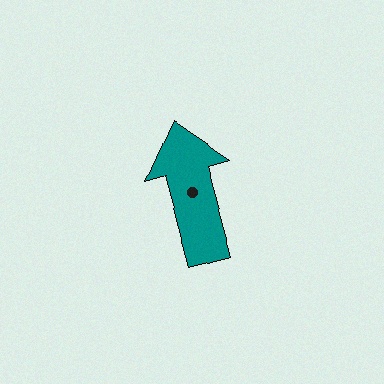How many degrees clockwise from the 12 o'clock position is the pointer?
Approximately 345 degrees.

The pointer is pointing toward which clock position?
Roughly 11 o'clock.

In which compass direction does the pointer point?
North.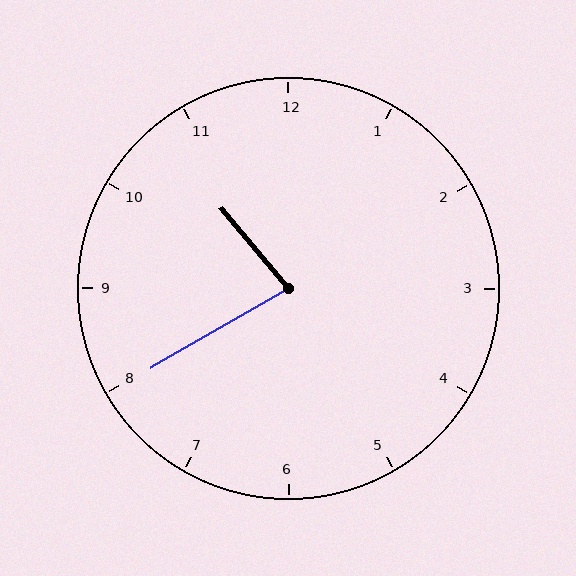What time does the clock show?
10:40.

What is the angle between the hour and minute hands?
Approximately 80 degrees.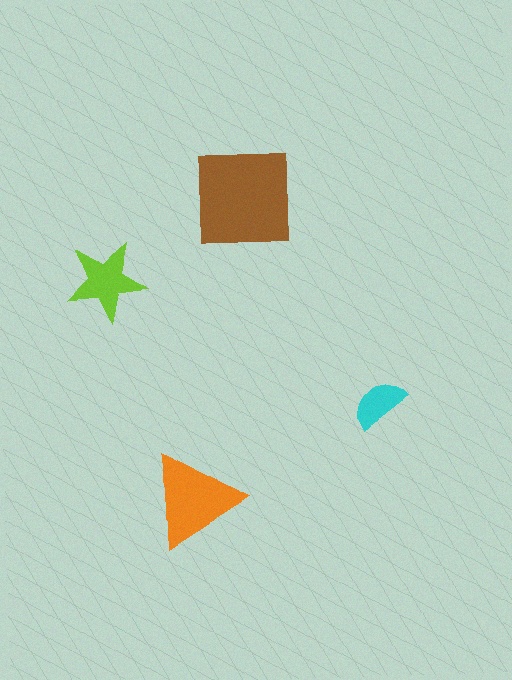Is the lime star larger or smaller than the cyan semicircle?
Larger.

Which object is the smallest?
The cyan semicircle.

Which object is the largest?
The brown square.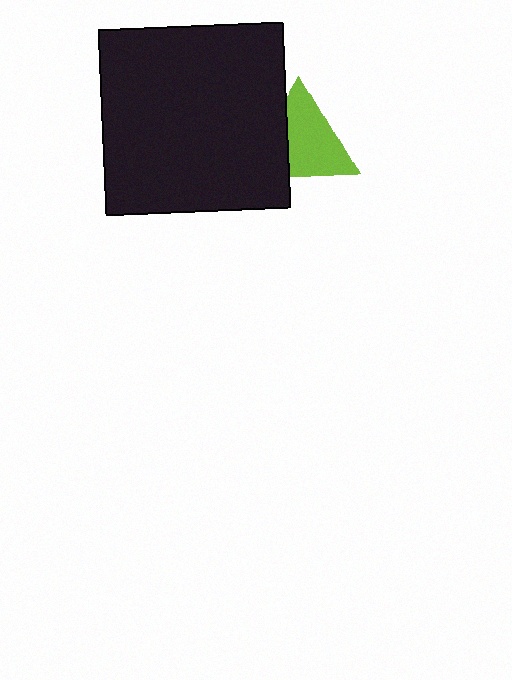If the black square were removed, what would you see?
You would see the complete lime triangle.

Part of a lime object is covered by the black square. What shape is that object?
It is a triangle.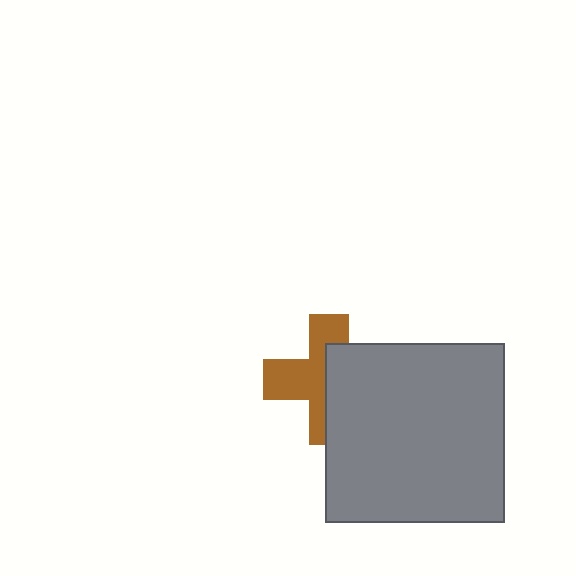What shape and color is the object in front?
The object in front is a gray square.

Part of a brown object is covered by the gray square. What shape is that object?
It is a cross.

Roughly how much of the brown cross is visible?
About half of it is visible (roughly 52%).